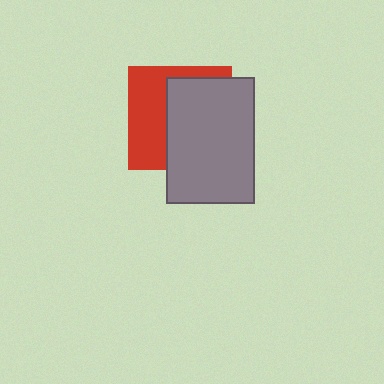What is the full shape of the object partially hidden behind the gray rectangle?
The partially hidden object is a red square.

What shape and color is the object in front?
The object in front is a gray rectangle.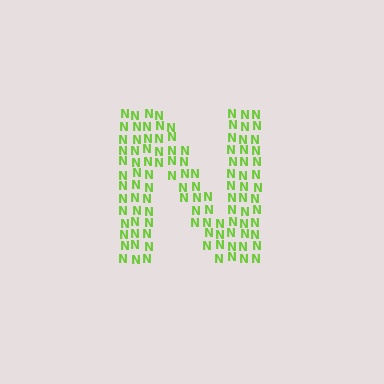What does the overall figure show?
The overall figure shows the letter N.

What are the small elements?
The small elements are letter N's.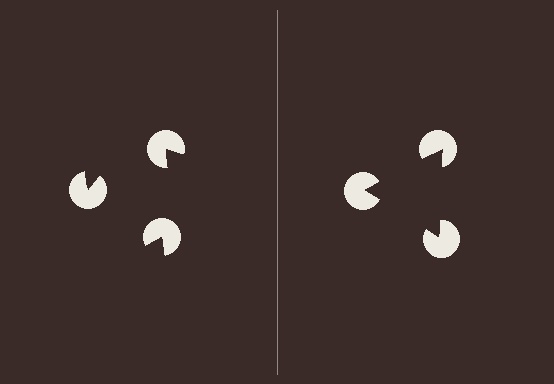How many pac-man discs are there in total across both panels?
6 — 3 on each side.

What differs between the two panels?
The pac-man discs are positioned identically on both sides; only the wedge orientations differ. On the right they align to a triangle; on the left they are misaligned.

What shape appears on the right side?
An illusory triangle.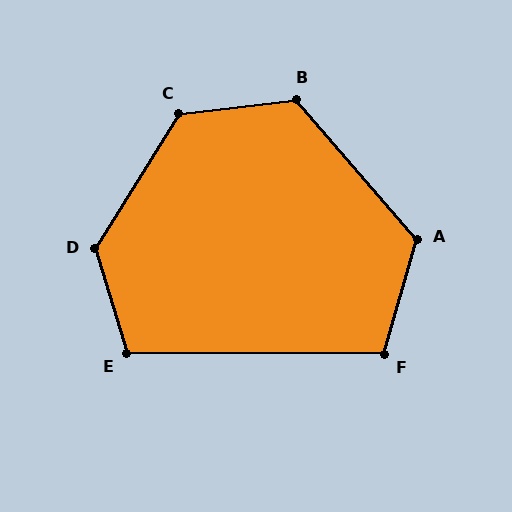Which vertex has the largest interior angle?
D, at approximately 131 degrees.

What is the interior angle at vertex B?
Approximately 124 degrees (obtuse).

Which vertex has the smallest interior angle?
F, at approximately 105 degrees.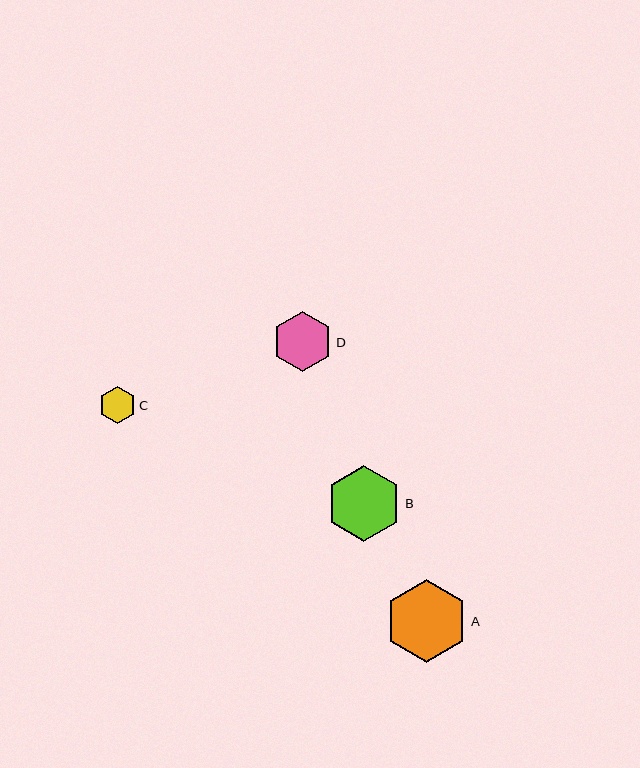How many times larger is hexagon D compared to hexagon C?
Hexagon D is approximately 1.6 times the size of hexagon C.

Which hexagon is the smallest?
Hexagon C is the smallest with a size of approximately 37 pixels.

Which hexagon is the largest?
Hexagon A is the largest with a size of approximately 83 pixels.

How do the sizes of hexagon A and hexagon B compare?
Hexagon A and hexagon B are approximately the same size.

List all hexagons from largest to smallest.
From largest to smallest: A, B, D, C.